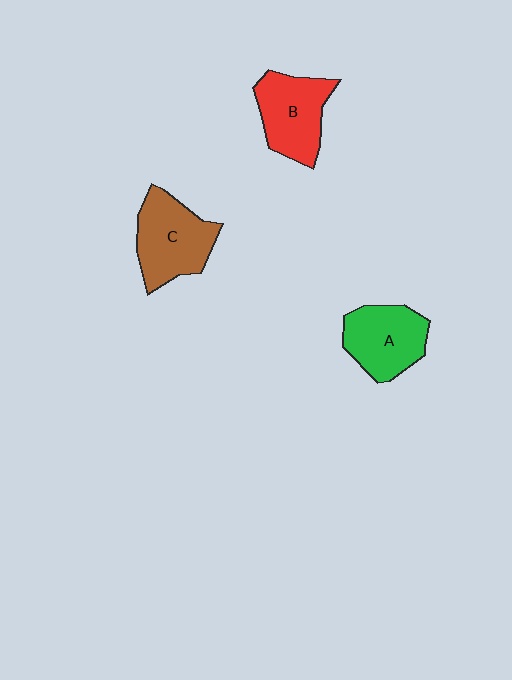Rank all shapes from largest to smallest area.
From largest to smallest: C (brown), B (red), A (green).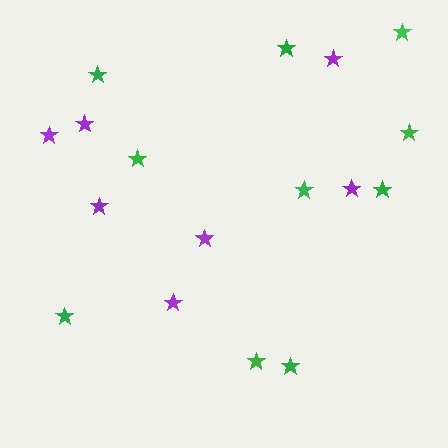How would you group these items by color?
There are 2 groups: one group of purple stars (7) and one group of green stars (10).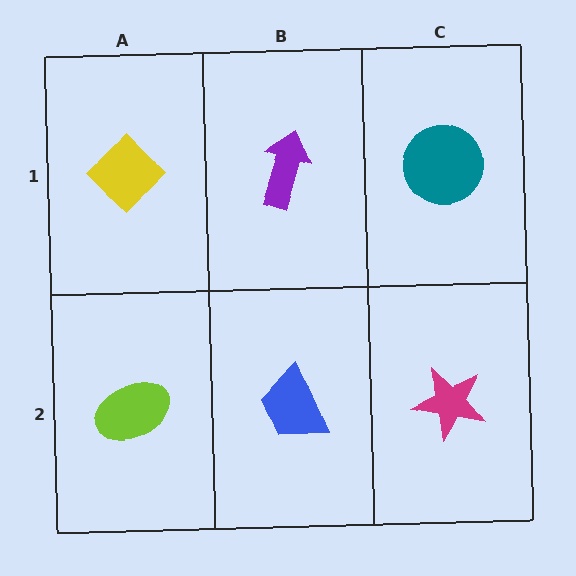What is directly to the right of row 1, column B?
A teal circle.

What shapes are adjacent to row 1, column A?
A lime ellipse (row 2, column A), a purple arrow (row 1, column B).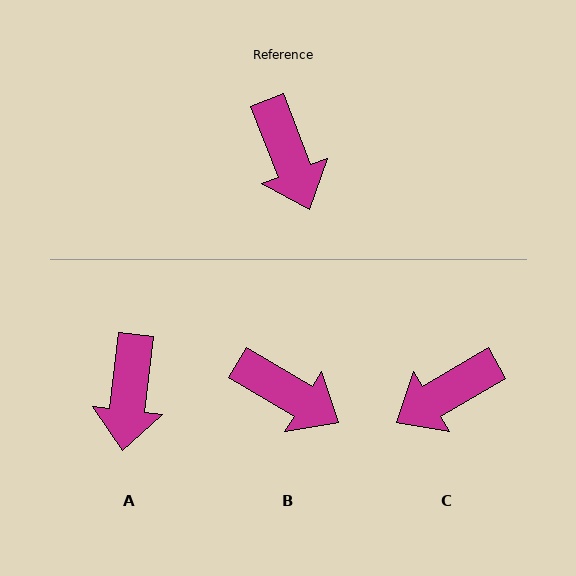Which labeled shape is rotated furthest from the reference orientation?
C, about 81 degrees away.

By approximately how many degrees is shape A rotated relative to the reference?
Approximately 28 degrees clockwise.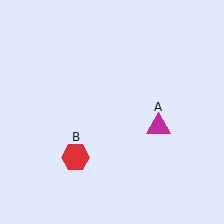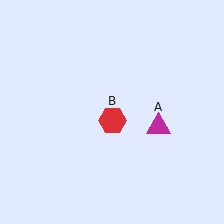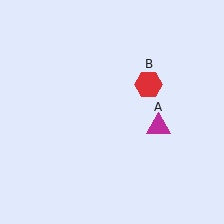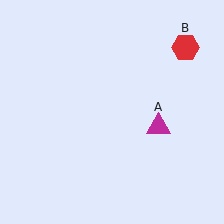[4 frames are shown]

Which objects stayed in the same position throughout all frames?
Magenta triangle (object A) remained stationary.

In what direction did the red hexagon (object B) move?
The red hexagon (object B) moved up and to the right.